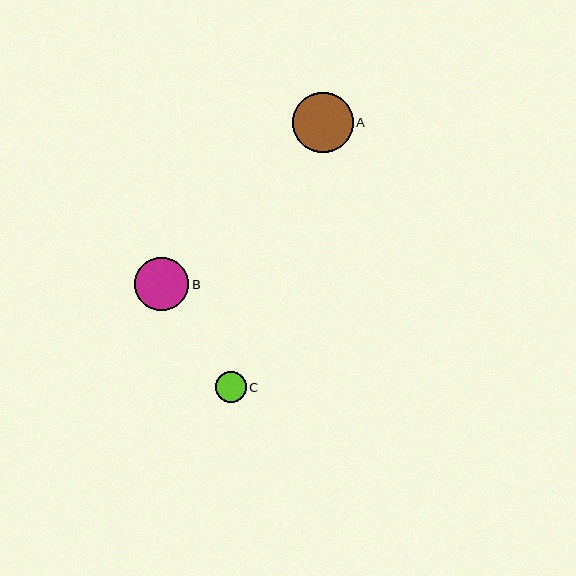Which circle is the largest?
Circle A is the largest with a size of approximately 60 pixels.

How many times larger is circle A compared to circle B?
Circle A is approximately 1.1 times the size of circle B.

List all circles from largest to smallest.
From largest to smallest: A, B, C.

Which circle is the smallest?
Circle C is the smallest with a size of approximately 31 pixels.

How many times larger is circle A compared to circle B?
Circle A is approximately 1.1 times the size of circle B.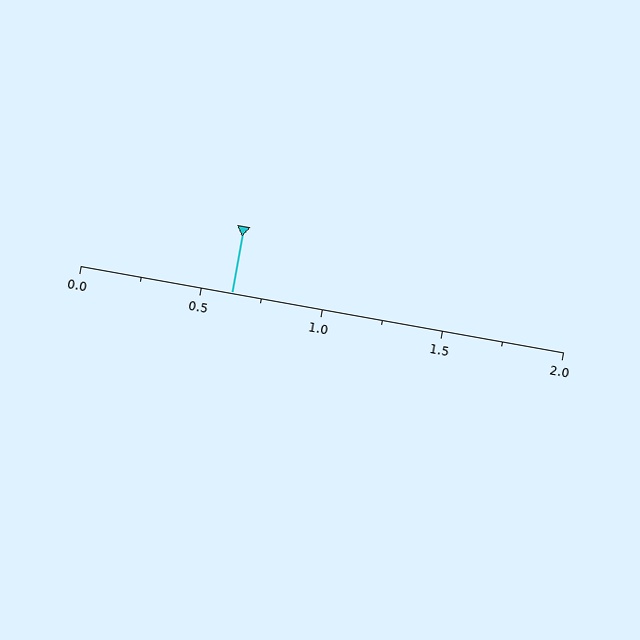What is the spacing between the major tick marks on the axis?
The major ticks are spaced 0.5 apart.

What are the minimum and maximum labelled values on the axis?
The axis runs from 0.0 to 2.0.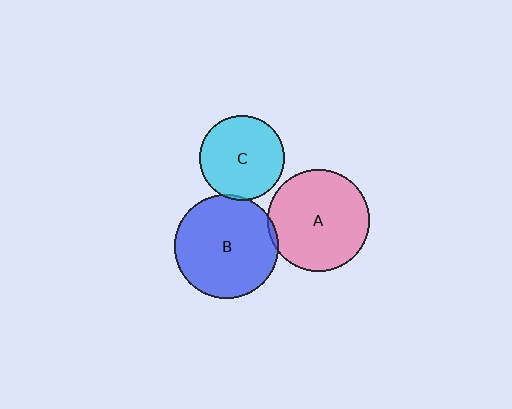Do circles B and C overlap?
Yes.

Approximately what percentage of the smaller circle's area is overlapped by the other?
Approximately 5%.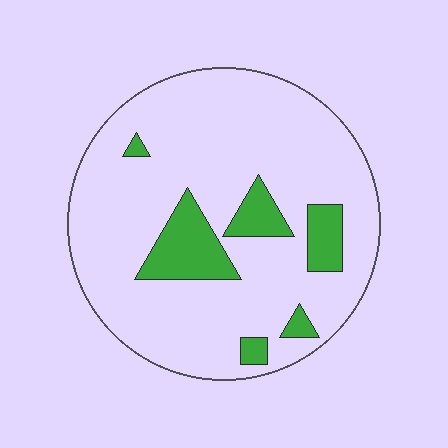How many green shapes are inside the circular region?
6.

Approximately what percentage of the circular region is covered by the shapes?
Approximately 15%.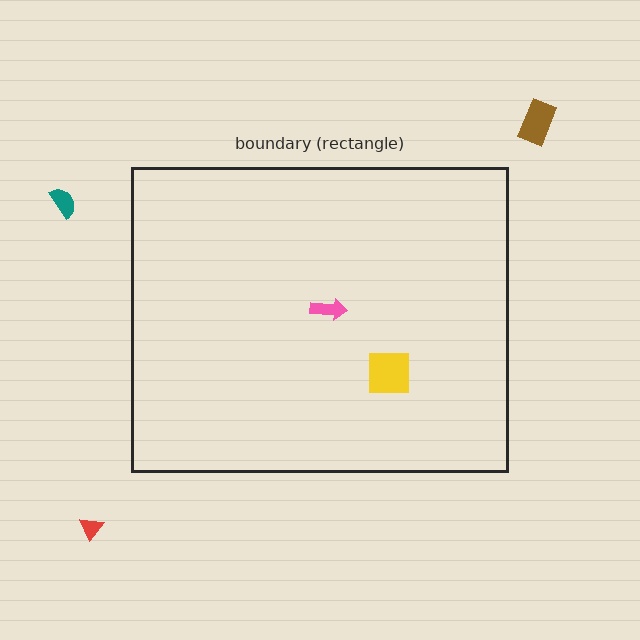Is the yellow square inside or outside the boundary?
Inside.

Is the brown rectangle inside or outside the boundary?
Outside.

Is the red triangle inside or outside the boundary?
Outside.